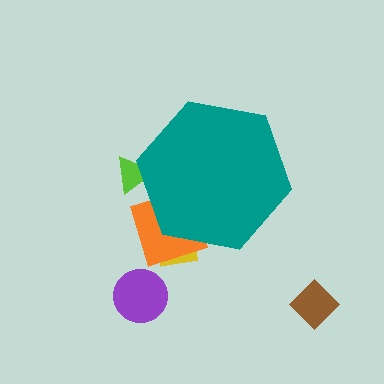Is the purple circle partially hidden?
No, the purple circle is fully visible.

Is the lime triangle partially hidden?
Yes, the lime triangle is partially hidden behind the teal hexagon.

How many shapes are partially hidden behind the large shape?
3 shapes are partially hidden.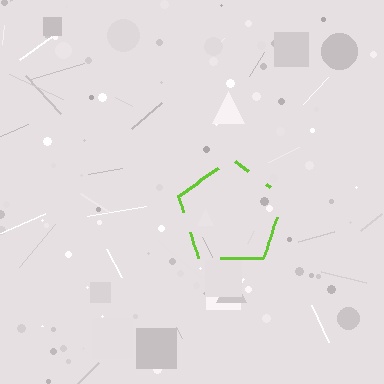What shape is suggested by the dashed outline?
The dashed outline suggests a pentagon.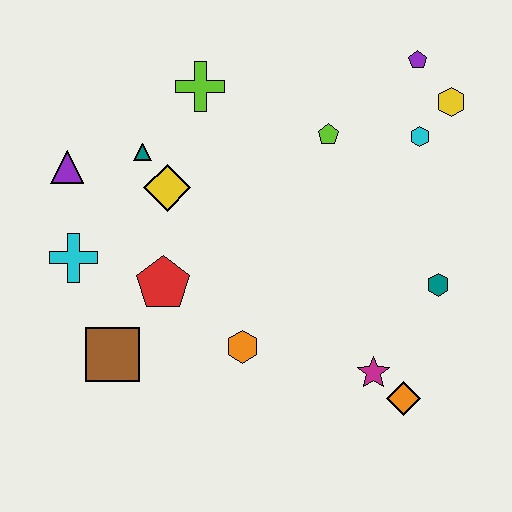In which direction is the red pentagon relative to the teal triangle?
The red pentagon is below the teal triangle.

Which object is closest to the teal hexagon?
The magenta star is closest to the teal hexagon.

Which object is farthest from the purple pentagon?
The brown square is farthest from the purple pentagon.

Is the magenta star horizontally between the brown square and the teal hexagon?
Yes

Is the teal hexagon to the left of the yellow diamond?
No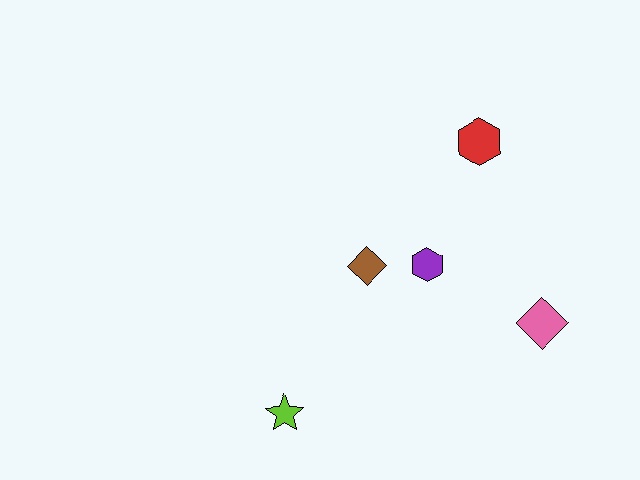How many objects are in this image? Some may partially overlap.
There are 5 objects.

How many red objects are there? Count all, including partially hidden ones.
There is 1 red object.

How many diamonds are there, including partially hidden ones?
There are 2 diamonds.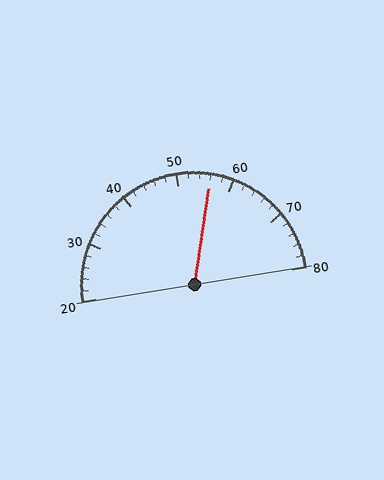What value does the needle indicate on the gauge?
The needle indicates approximately 56.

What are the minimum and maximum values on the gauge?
The gauge ranges from 20 to 80.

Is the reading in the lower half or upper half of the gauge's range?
The reading is in the upper half of the range (20 to 80).